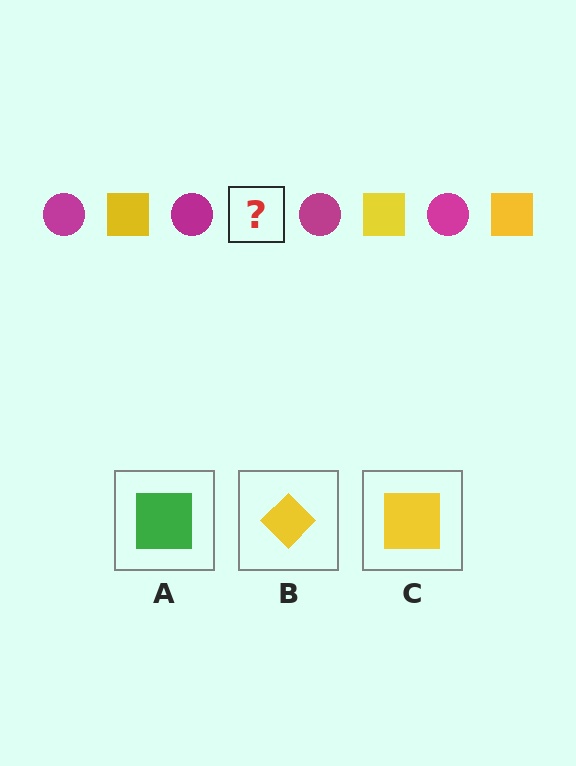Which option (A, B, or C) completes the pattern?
C.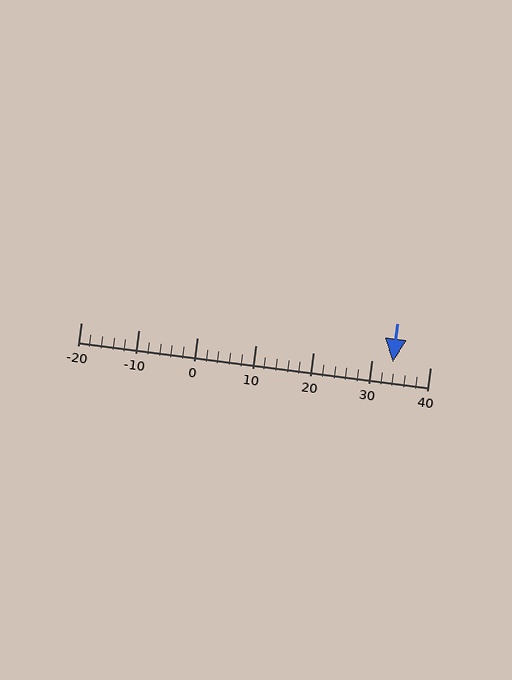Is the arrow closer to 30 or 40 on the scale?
The arrow is closer to 30.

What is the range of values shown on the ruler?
The ruler shows values from -20 to 40.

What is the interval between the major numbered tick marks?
The major tick marks are spaced 10 units apart.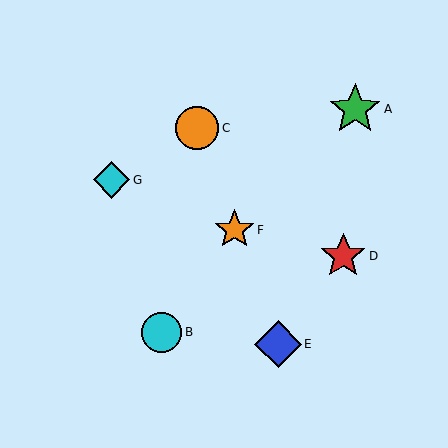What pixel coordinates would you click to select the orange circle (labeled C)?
Click at (197, 128) to select the orange circle C.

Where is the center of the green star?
The center of the green star is at (355, 109).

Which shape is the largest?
The green star (labeled A) is the largest.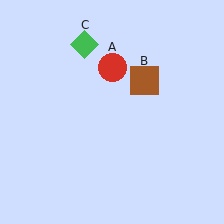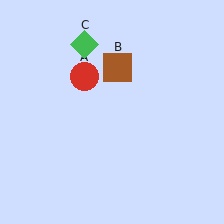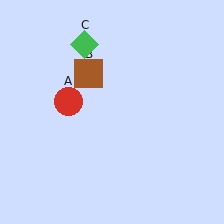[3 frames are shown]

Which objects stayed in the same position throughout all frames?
Green diamond (object C) remained stationary.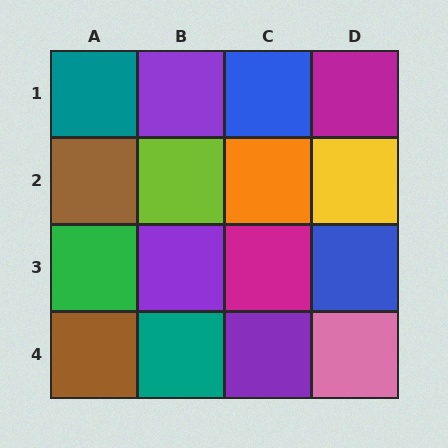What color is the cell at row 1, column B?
Purple.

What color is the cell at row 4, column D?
Pink.